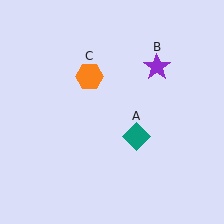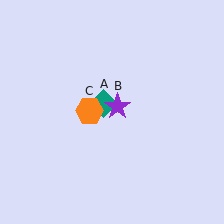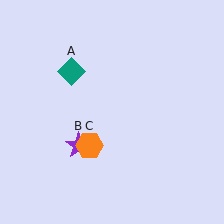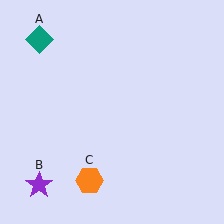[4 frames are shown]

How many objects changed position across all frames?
3 objects changed position: teal diamond (object A), purple star (object B), orange hexagon (object C).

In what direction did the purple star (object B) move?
The purple star (object B) moved down and to the left.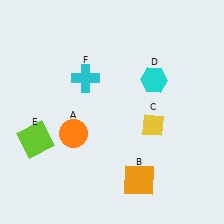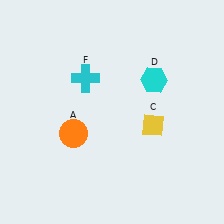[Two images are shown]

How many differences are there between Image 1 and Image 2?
There are 2 differences between the two images.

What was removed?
The lime square (E), the orange square (B) were removed in Image 2.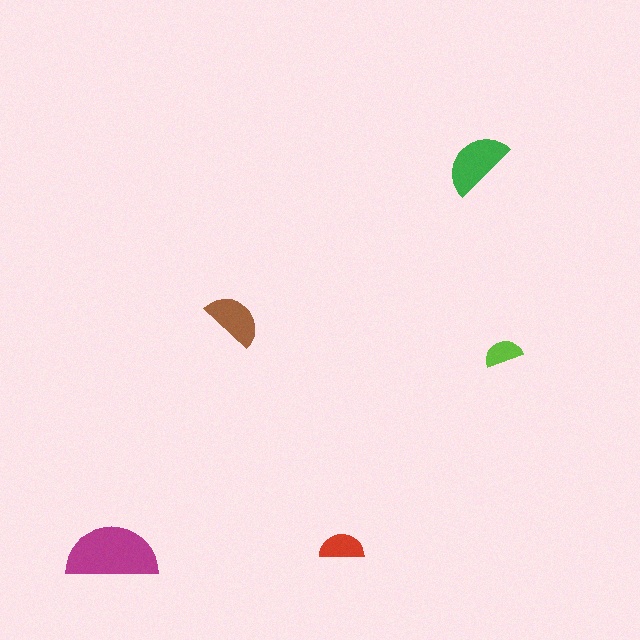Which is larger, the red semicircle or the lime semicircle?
The red one.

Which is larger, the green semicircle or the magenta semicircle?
The magenta one.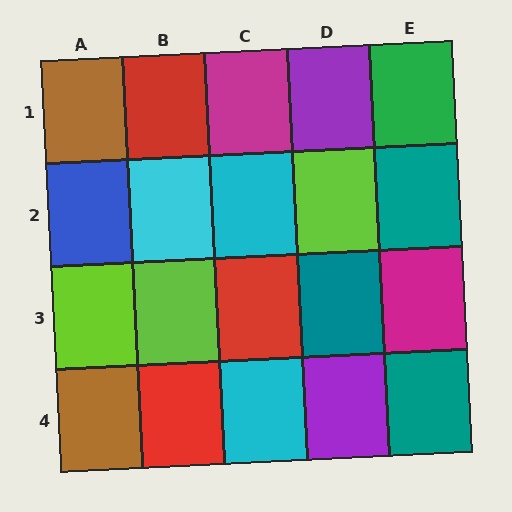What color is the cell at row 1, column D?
Purple.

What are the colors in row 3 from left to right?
Lime, lime, red, teal, magenta.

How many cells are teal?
3 cells are teal.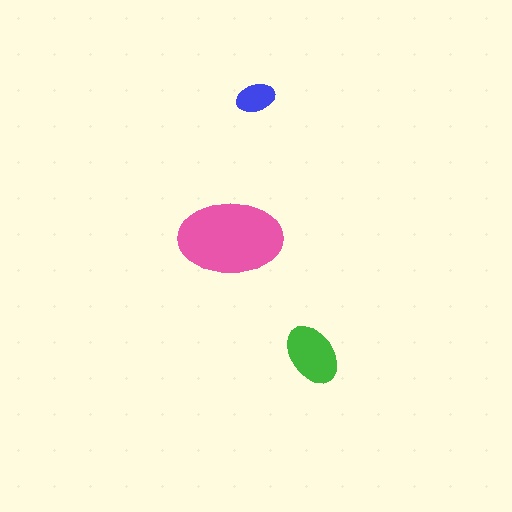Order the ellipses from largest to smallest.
the pink one, the green one, the blue one.